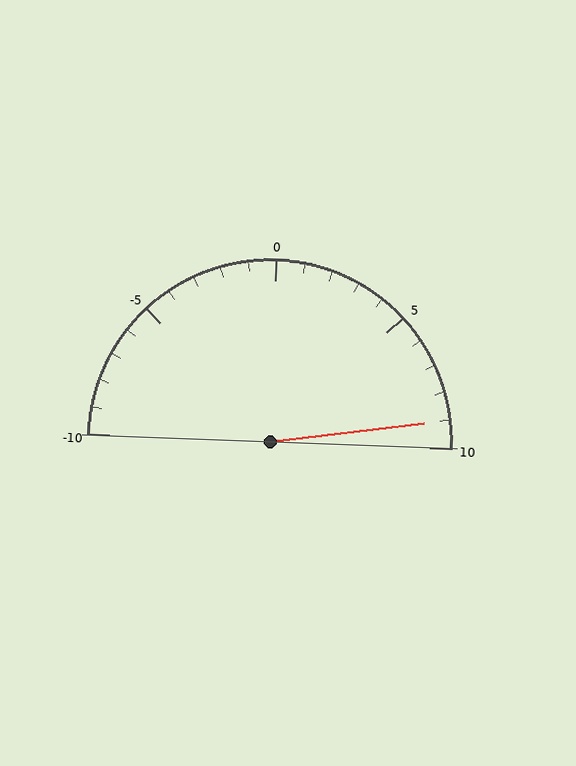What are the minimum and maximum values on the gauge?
The gauge ranges from -10 to 10.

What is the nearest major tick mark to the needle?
The nearest major tick mark is 10.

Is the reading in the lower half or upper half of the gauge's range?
The reading is in the upper half of the range (-10 to 10).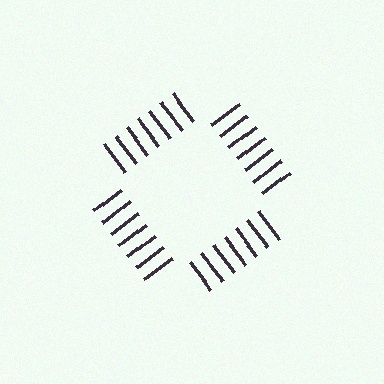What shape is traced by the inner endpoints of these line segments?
An illusory square — the line segments terminate on its edges but no continuous stroke is drawn.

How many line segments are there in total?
28 — 7 along each of the 4 edges.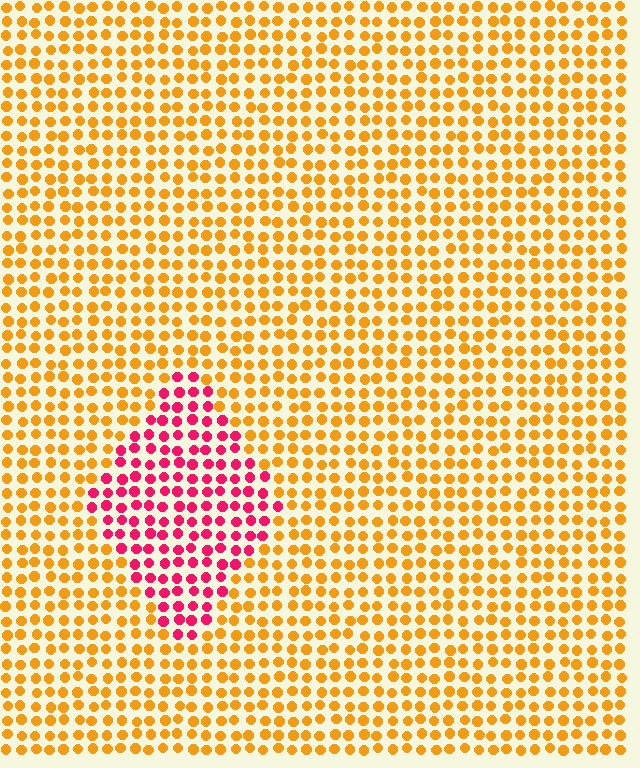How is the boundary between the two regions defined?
The boundary is defined purely by a slight shift in hue (about 59 degrees). Spacing, size, and orientation are identical on both sides.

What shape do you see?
I see a diamond.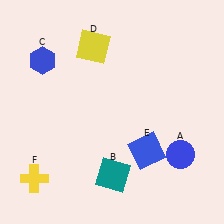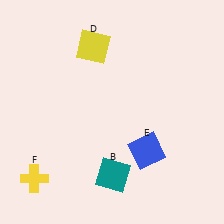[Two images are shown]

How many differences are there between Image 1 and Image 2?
There are 2 differences between the two images.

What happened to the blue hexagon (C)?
The blue hexagon (C) was removed in Image 2. It was in the top-left area of Image 1.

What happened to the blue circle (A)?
The blue circle (A) was removed in Image 2. It was in the bottom-right area of Image 1.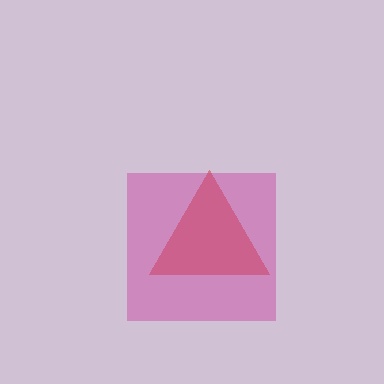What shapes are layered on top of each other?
The layered shapes are: a red triangle, a magenta square.